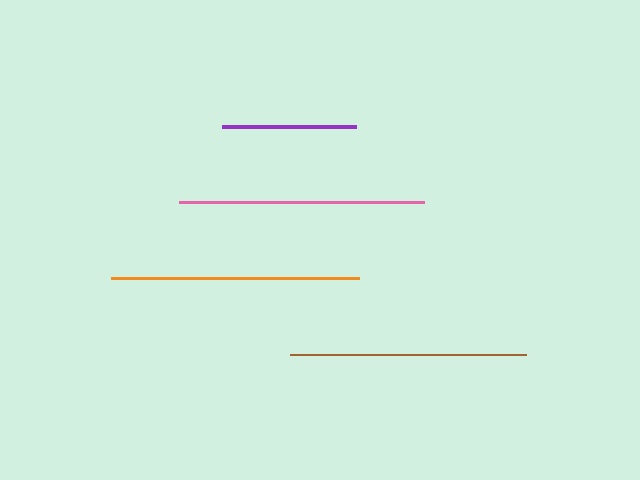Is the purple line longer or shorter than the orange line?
The orange line is longer than the purple line.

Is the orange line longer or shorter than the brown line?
The orange line is longer than the brown line.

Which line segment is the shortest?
The purple line is the shortest at approximately 134 pixels.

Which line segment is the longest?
The orange line is the longest at approximately 248 pixels.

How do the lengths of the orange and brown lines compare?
The orange and brown lines are approximately the same length.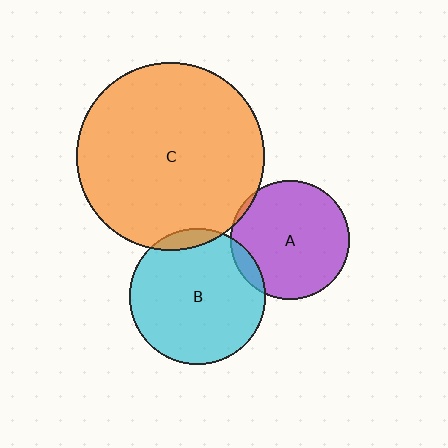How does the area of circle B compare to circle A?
Approximately 1.3 times.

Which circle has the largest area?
Circle C (orange).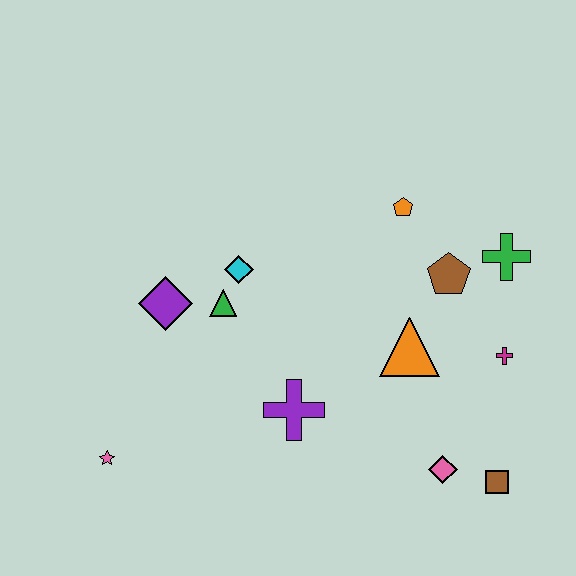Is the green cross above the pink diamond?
Yes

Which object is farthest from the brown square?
The pink star is farthest from the brown square.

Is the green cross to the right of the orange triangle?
Yes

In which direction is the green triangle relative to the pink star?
The green triangle is above the pink star.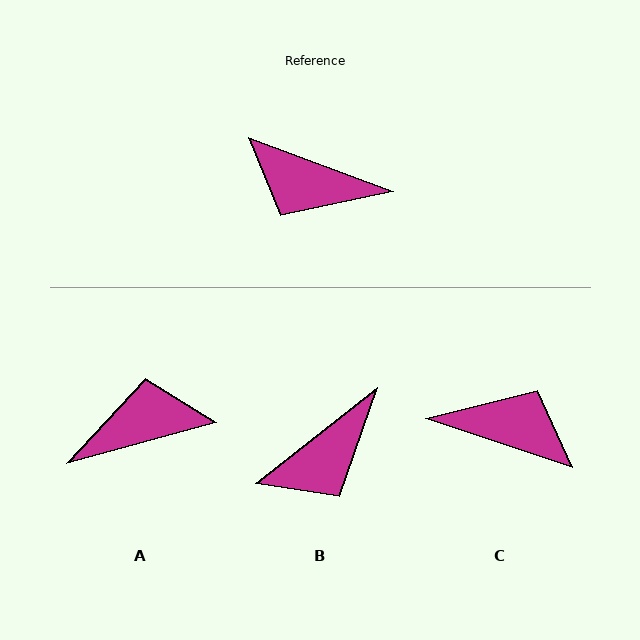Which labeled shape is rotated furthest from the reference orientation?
C, about 178 degrees away.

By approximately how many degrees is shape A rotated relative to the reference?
Approximately 145 degrees clockwise.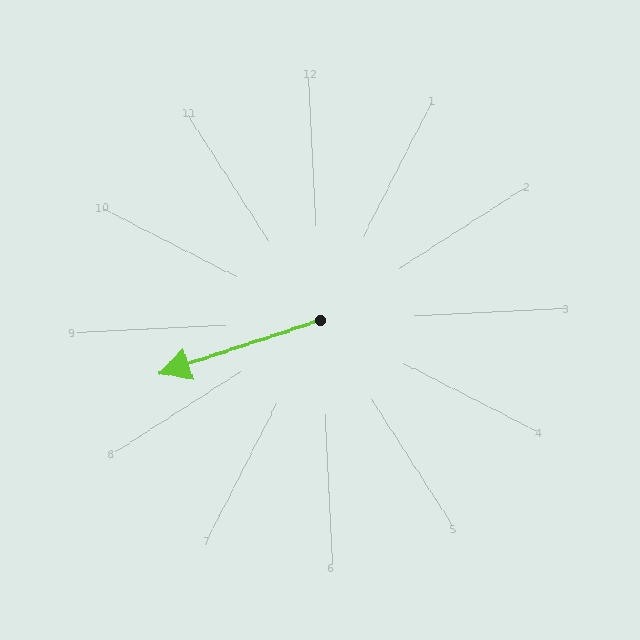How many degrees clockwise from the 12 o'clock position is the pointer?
Approximately 254 degrees.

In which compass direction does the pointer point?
West.